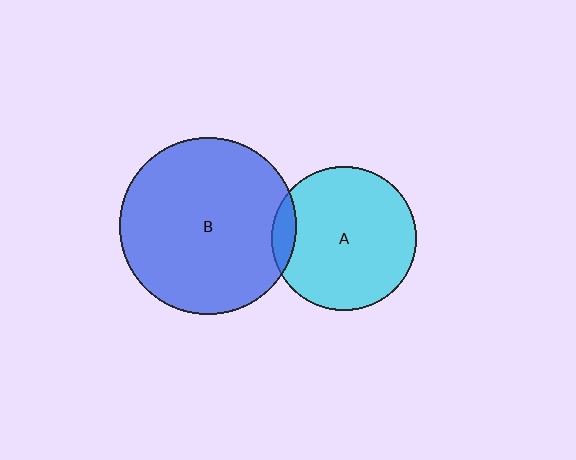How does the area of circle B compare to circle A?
Approximately 1.5 times.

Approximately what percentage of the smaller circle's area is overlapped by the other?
Approximately 10%.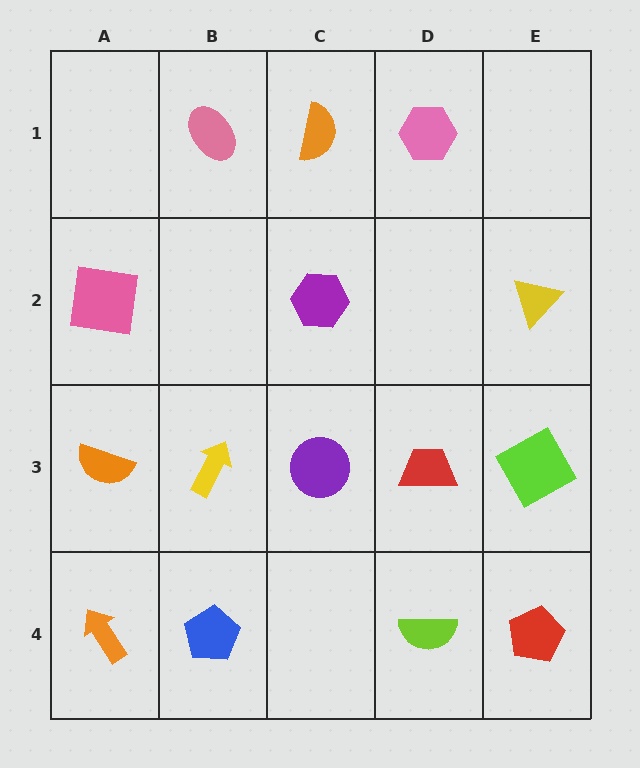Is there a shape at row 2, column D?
No, that cell is empty.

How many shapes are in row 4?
4 shapes.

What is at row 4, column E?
A red pentagon.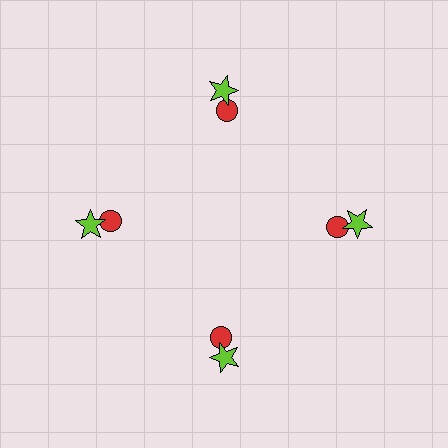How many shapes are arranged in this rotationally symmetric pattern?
There are 8 shapes, arranged in 4 groups of 2.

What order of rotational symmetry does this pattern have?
This pattern has 4-fold rotational symmetry.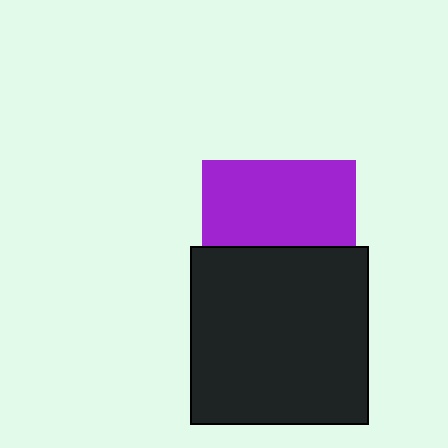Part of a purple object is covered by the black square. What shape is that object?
It is a square.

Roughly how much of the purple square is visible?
About half of it is visible (roughly 55%).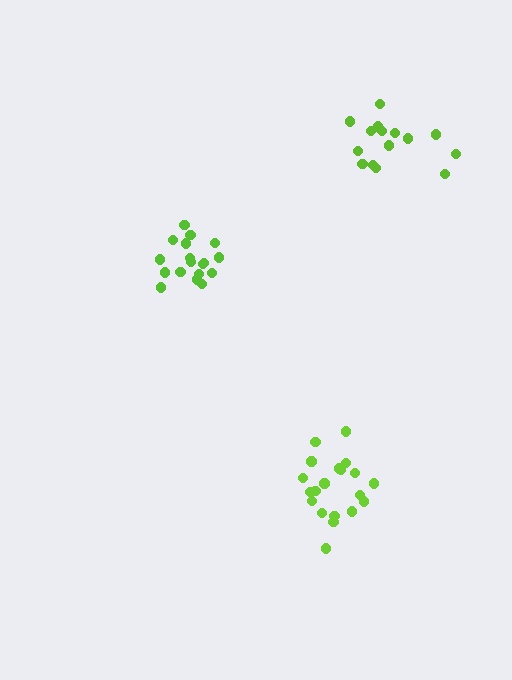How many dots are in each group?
Group 1: 15 dots, Group 2: 20 dots, Group 3: 18 dots (53 total).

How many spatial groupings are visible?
There are 3 spatial groupings.